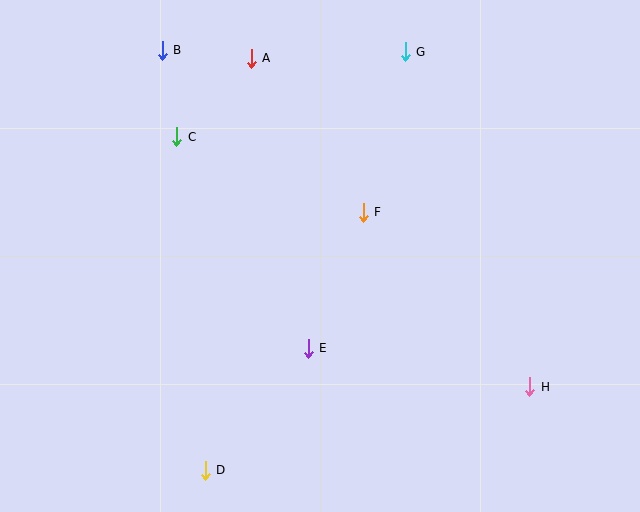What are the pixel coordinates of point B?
Point B is at (162, 50).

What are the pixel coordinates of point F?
Point F is at (363, 212).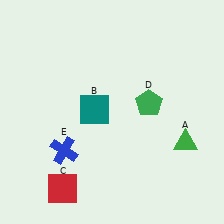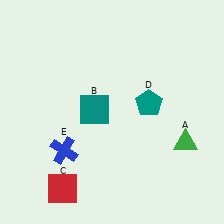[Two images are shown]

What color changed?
The pentagon (D) changed from green in Image 1 to teal in Image 2.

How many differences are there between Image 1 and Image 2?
There is 1 difference between the two images.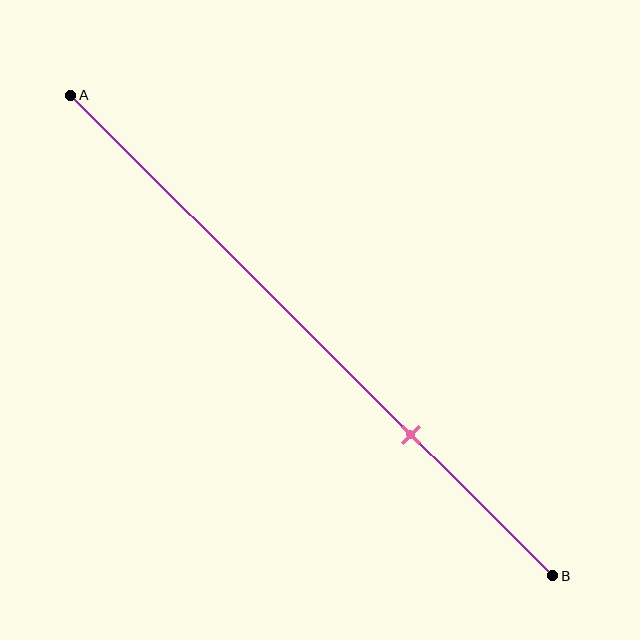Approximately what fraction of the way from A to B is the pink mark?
The pink mark is approximately 70% of the way from A to B.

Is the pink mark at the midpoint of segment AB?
No, the mark is at about 70% from A, not at the 50% midpoint.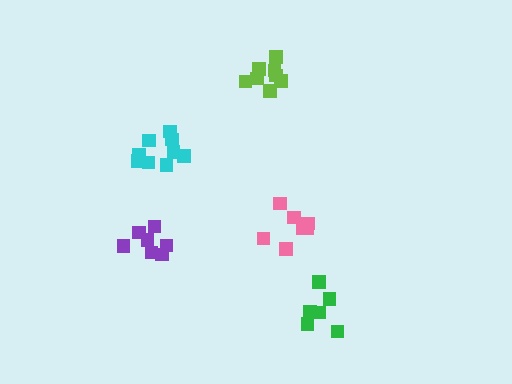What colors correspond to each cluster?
The clusters are colored: purple, pink, lime, cyan, green.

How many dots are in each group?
Group 1: 7 dots, Group 2: 7 dots, Group 3: 8 dots, Group 4: 9 dots, Group 5: 6 dots (37 total).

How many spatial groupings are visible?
There are 5 spatial groupings.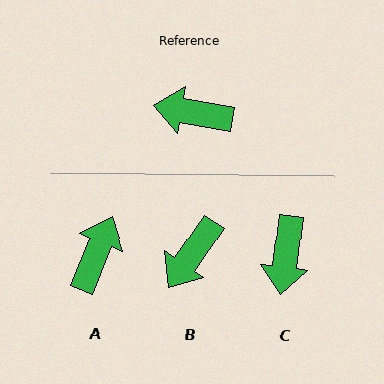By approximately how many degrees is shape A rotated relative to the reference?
Approximately 102 degrees clockwise.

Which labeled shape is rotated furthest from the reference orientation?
A, about 102 degrees away.